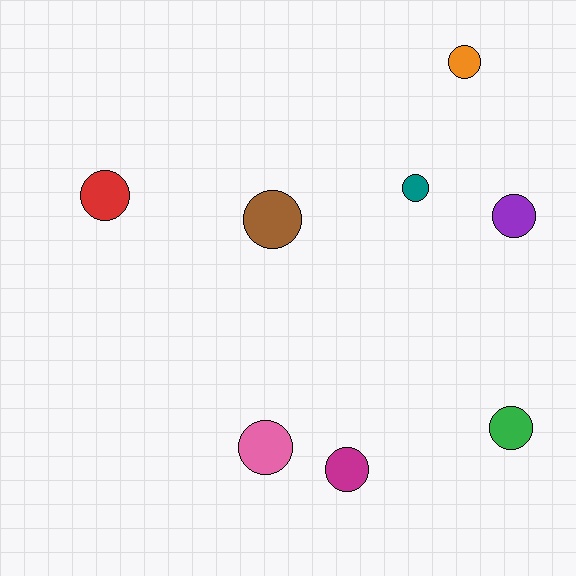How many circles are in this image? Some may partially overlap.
There are 8 circles.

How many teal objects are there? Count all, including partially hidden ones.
There is 1 teal object.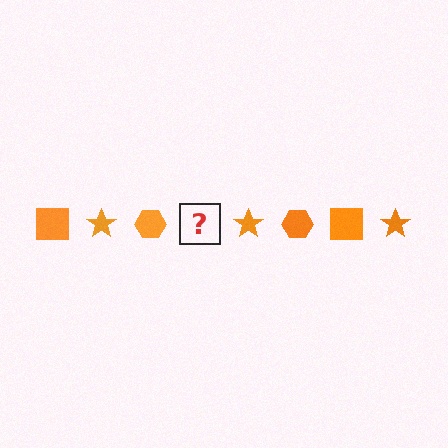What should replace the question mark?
The question mark should be replaced with an orange square.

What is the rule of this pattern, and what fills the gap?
The rule is that the pattern cycles through square, star, hexagon shapes in orange. The gap should be filled with an orange square.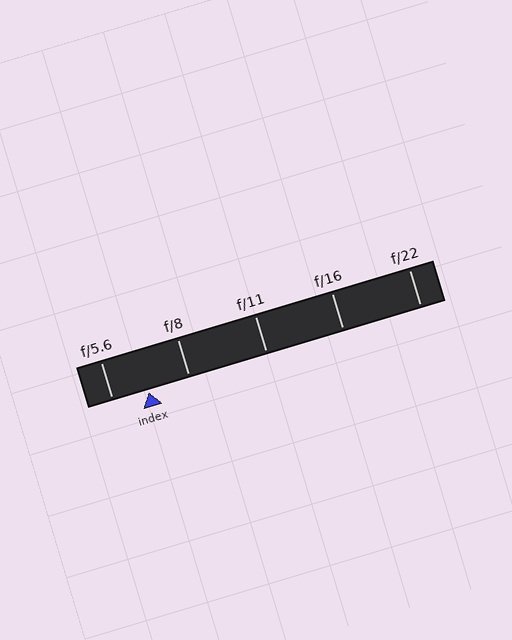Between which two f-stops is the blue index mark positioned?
The index mark is between f/5.6 and f/8.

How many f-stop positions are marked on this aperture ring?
There are 5 f-stop positions marked.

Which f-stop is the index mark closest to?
The index mark is closest to f/5.6.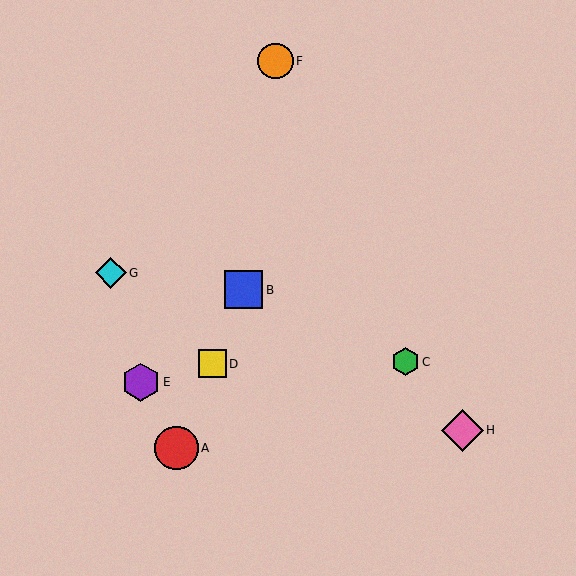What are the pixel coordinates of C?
Object C is at (405, 362).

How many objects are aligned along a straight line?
3 objects (A, B, D) are aligned along a straight line.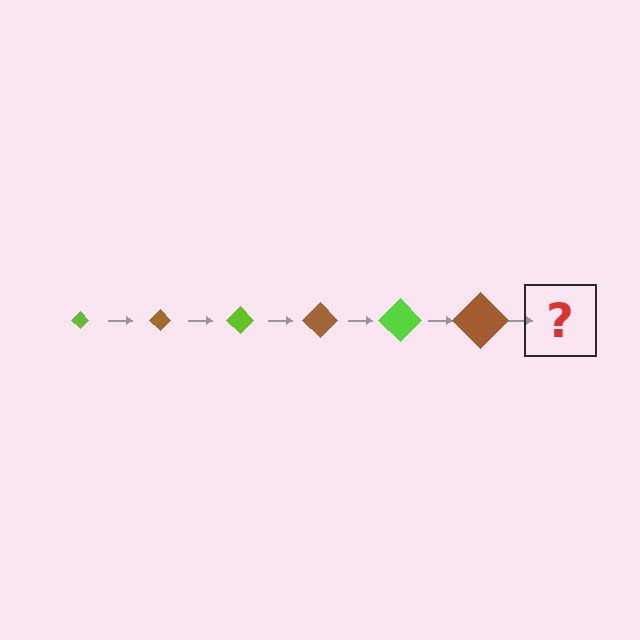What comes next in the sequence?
The next element should be a lime diamond, larger than the previous one.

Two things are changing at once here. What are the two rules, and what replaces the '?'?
The two rules are that the diamond grows larger each step and the color cycles through lime and brown. The '?' should be a lime diamond, larger than the previous one.